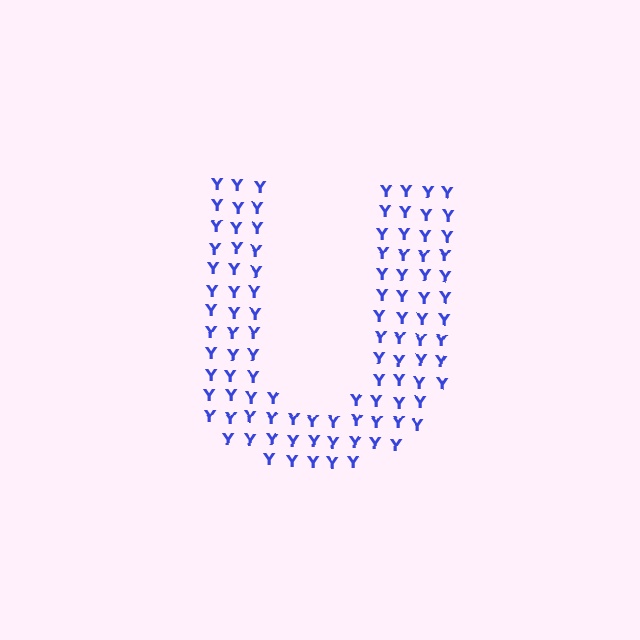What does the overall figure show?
The overall figure shows the letter U.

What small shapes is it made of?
It is made of small letter Y's.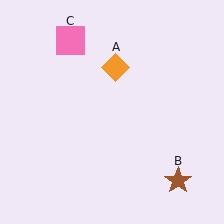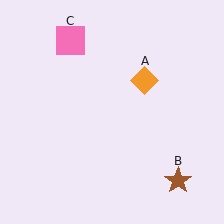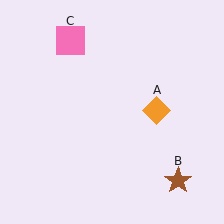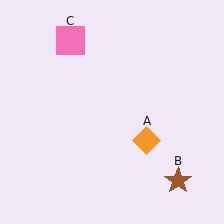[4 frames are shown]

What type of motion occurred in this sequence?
The orange diamond (object A) rotated clockwise around the center of the scene.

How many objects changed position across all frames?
1 object changed position: orange diamond (object A).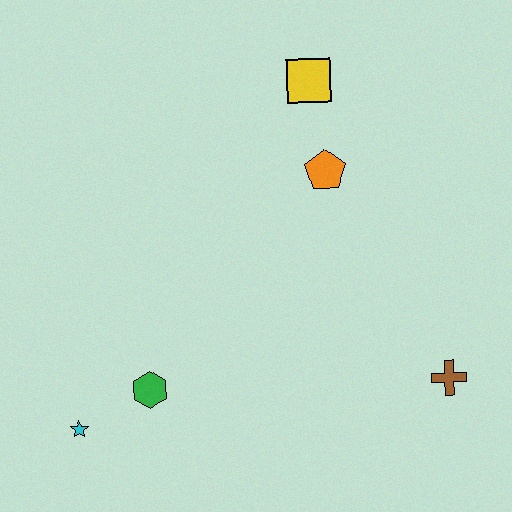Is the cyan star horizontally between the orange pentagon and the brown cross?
No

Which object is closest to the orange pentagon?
The yellow square is closest to the orange pentagon.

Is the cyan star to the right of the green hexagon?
No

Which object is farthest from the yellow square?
The cyan star is farthest from the yellow square.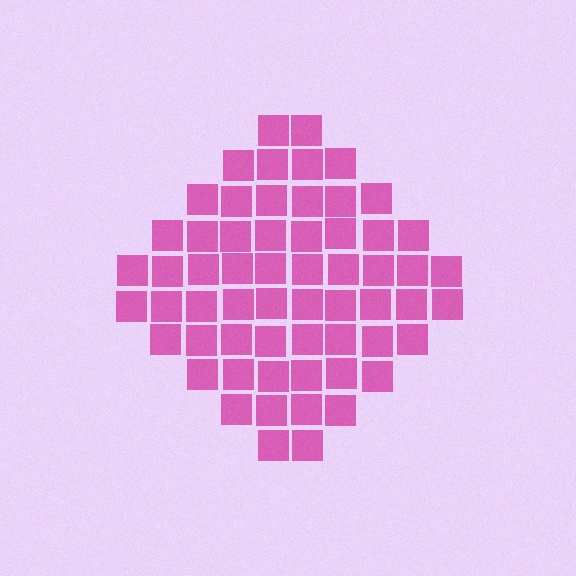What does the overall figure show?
The overall figure shows a diamond.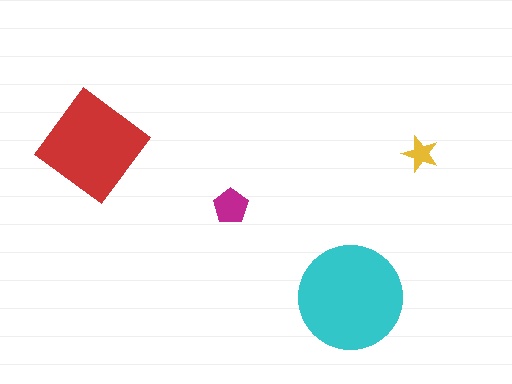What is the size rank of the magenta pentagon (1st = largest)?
3rd.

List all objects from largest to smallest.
The cyan circle, the red diamond, the magenta pentagon, the yellow star.